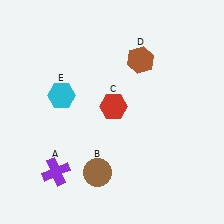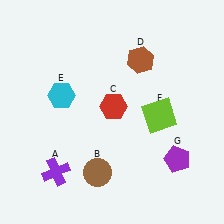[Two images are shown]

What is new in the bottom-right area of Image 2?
A lime square (F) was added in the bottom-right area of Image 2.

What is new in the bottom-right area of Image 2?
A purple pentagon (G) was added in the bottom-right area of Image 2.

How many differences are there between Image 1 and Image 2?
There are 2 differences between the two images.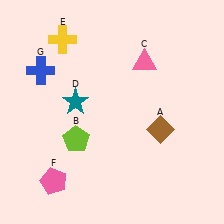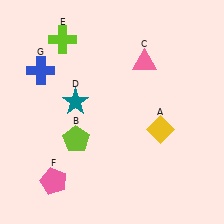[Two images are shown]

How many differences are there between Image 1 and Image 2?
There are 2 differences between the two images.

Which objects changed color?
A changed from brown to yellow. E changed from yellow to lime.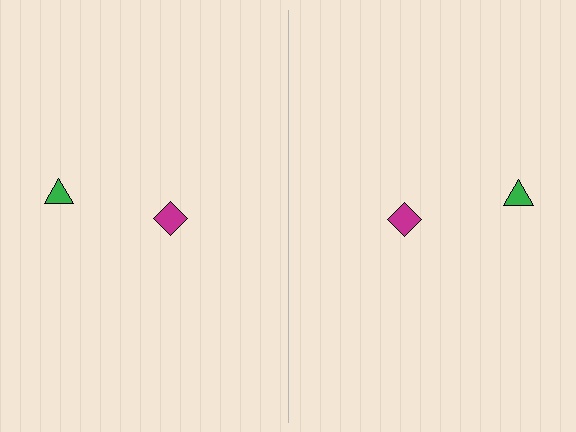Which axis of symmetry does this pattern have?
The pattern has a vertical axis of symmetry running through the center of the image.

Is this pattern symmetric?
Yes, this pattern has bilateral (reflection) symmetry.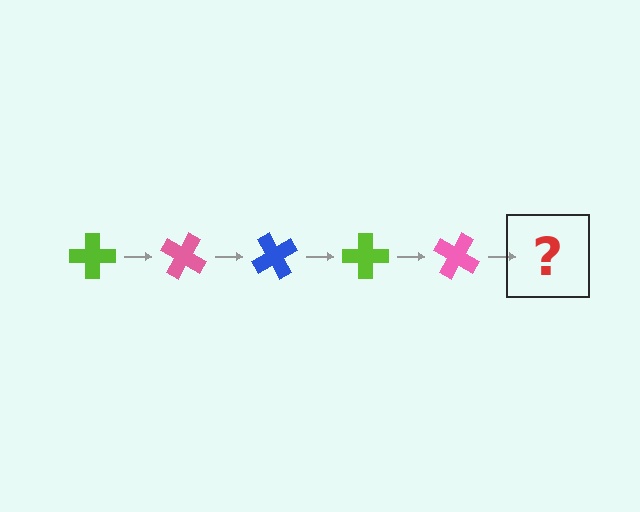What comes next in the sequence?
The next element should be a blue cross, rotated 150 degrees from the start.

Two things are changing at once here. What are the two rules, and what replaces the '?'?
The two rules are that it rotates 30 degrees each step and the color cycles through lime, pink, and blue. The '?' should be a blue cross, rotated 150 degrees from the start.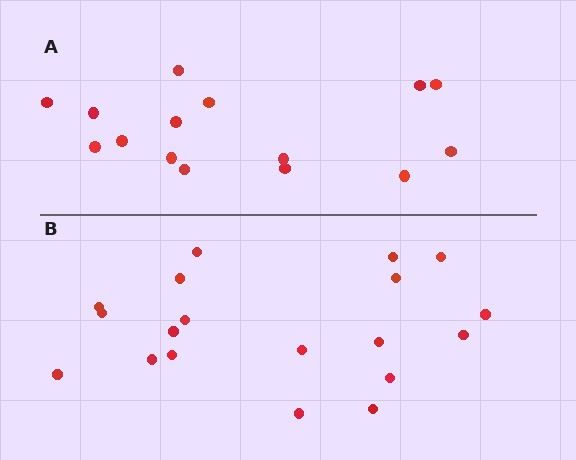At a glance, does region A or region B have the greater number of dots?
Region B (the bottom region) has more dots.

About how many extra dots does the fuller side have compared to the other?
Region B has about 4 more dots than region A.